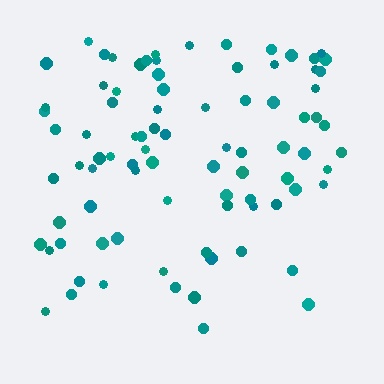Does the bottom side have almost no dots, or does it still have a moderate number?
Still a moderate number, just noticeably fewer than the top.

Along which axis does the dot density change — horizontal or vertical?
Vertical.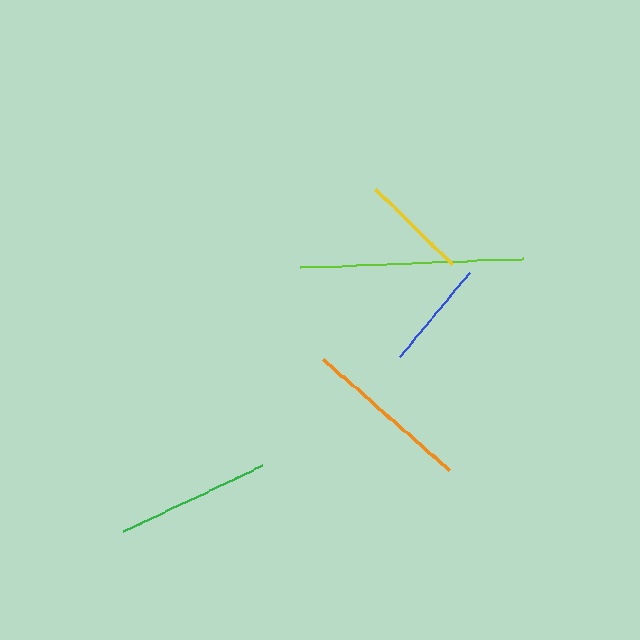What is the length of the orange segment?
The orange segment is approximately 168 pixels long.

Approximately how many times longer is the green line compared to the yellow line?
The green line is approximately 1.4 times the length of the yellow line.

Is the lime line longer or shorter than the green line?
The lime line is longer than the green line.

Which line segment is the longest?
The lime line is the longest at approximately 223 pixels.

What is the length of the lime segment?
The lime segment is approximately 223 pixels long.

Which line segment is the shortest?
The yellow line is the shortest at approximately 107 pixels.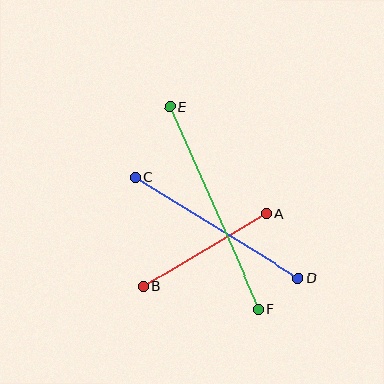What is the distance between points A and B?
The distance is approximately 142 pixels.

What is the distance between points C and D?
The distance is approximately 191 pixels.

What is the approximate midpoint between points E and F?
The midpoint is at approximately (214, 208) pixels.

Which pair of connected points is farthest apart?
Points E and F are farthest apart.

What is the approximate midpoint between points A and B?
The midpoint is at approximately (205, 250) pixels.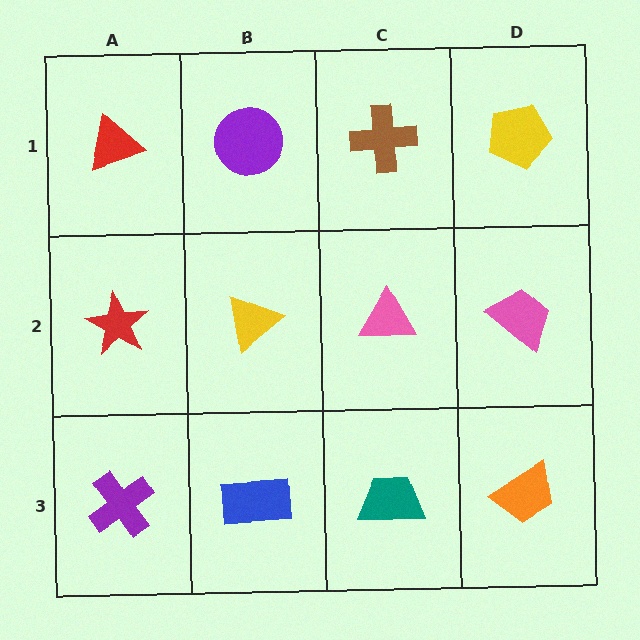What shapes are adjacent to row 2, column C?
A brown cross (row 1, column C), a teal trapezoid (row 3, column C), a yellow triangle (row 2, column B), a pink trapezoid (row 2, column D).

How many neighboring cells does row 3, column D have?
2.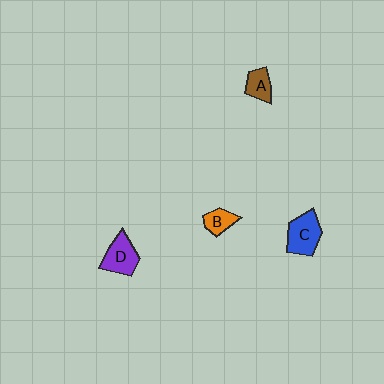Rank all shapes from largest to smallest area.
From largest to smallest: C (blue), D (purple), A (brown), B (orange).